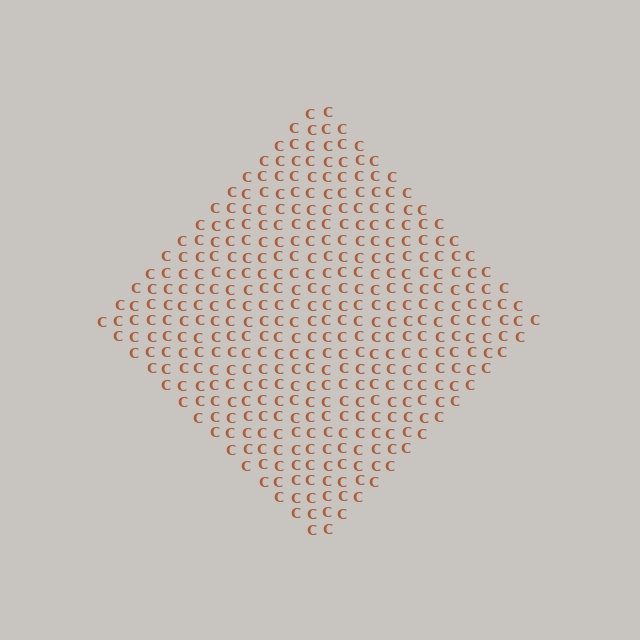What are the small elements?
The small elements are letter C's.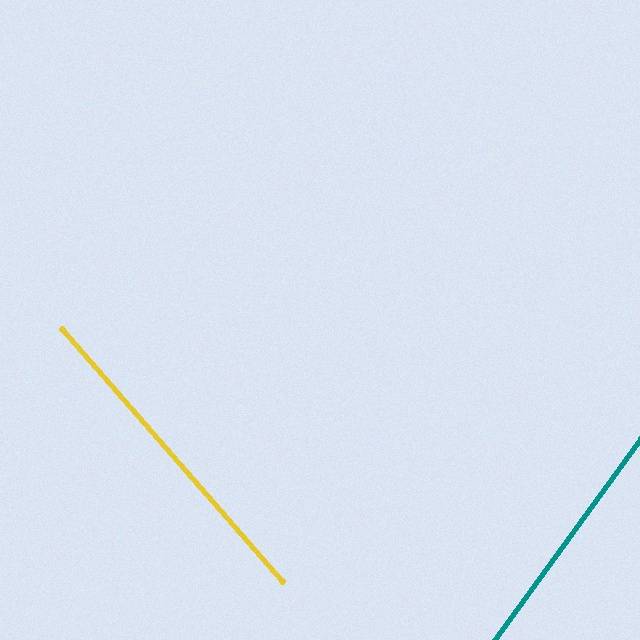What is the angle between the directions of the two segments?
Approximately 77 degrees.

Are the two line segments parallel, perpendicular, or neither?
Neither parallel nor perpendicular — they differ by about 77°.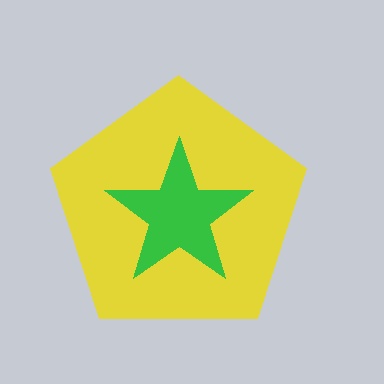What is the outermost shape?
The yellow pentagon.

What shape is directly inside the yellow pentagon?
The green star.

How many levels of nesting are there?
2.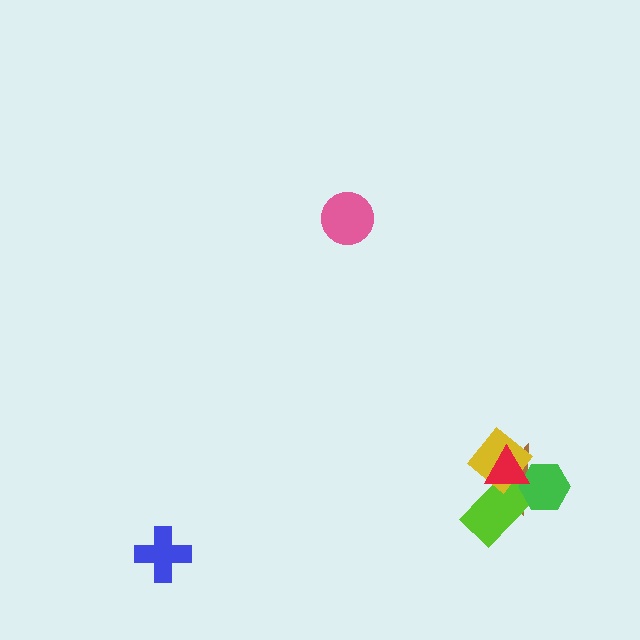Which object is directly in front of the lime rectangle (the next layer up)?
The green hexagon is directly in front of the lime rectangle.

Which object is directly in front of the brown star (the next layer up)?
The lime rectangle is directly in front of the brown star.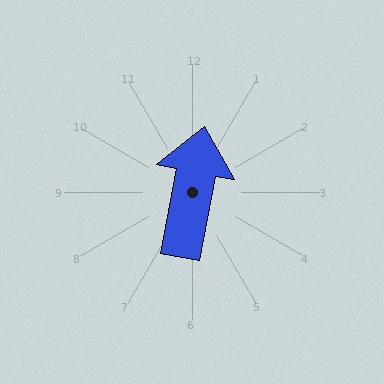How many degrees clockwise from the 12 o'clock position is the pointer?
Approximately 11 degrees.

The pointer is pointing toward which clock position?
Roughly 12 o'clock.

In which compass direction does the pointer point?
North.